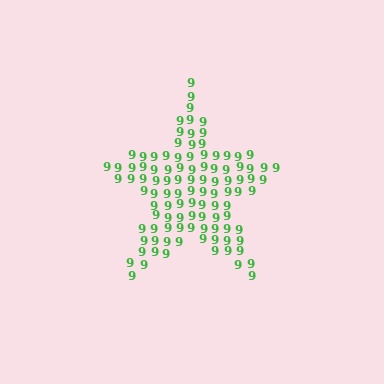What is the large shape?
The large shape is a star.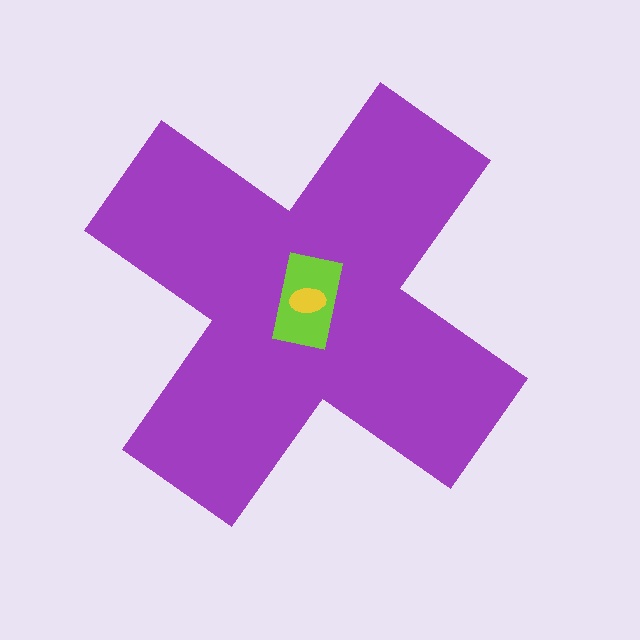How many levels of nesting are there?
3.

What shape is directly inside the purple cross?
The lime rectangle.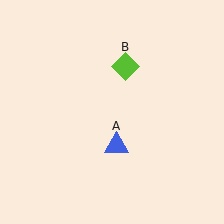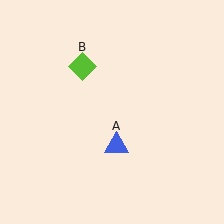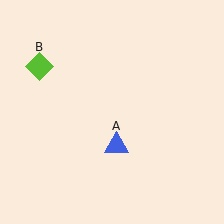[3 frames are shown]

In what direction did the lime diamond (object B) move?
The lime diamond (object B) moved left.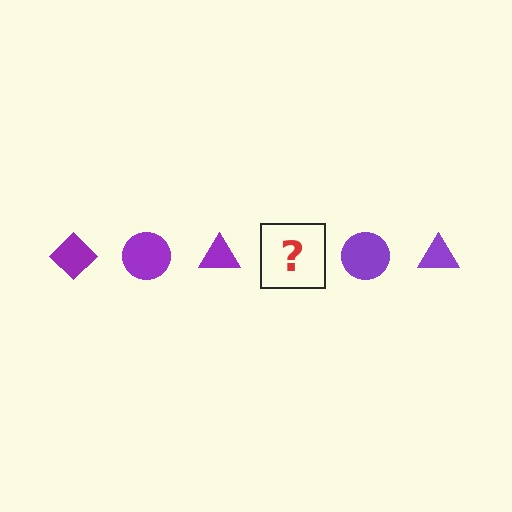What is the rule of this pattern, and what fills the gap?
The rule is that the pattern cycles through diamond, circle, triangle shapes in purple. The gap should be filled with a purple diamond.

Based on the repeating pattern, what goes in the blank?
The blank should be a purple diamond.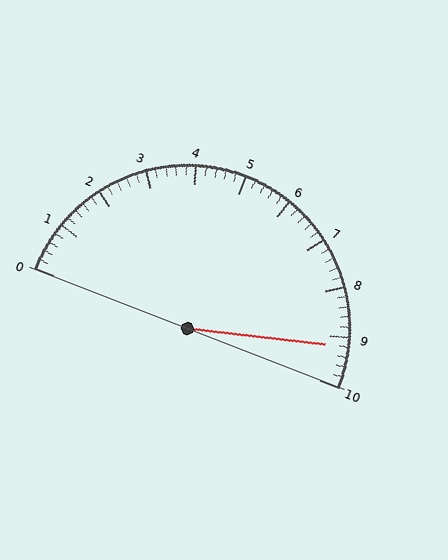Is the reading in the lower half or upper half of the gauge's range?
The reading is in the upper half of the range (0 to 10).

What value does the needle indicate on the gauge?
The needle indicates approximately 9.2.